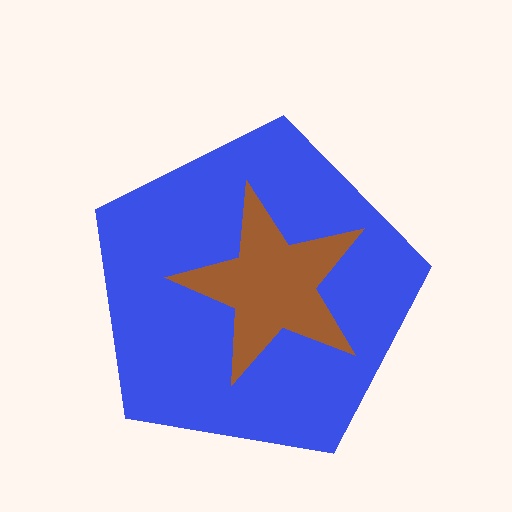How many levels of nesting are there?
2.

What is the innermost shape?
The brown star.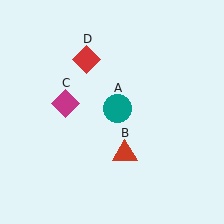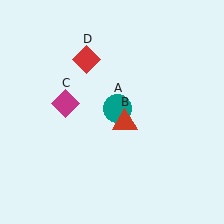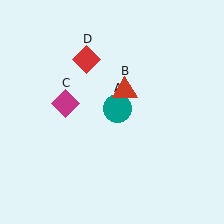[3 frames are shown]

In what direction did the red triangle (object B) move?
The red triangle (object B) moved up.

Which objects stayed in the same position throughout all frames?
Teal circle (object A) and magenta diamond (object C) and red diamond (object D) remained stationary.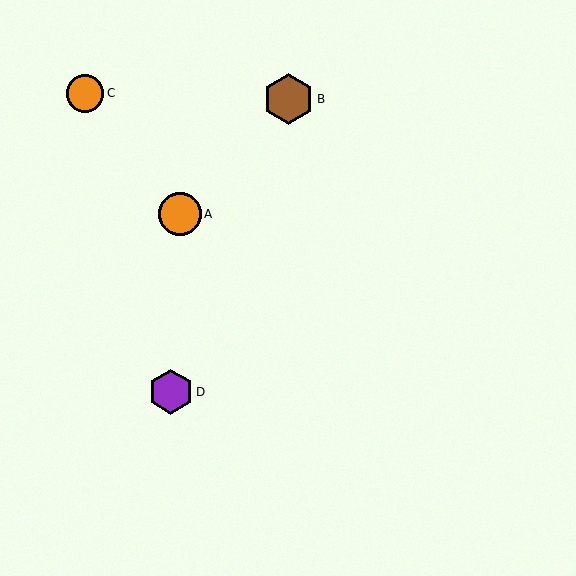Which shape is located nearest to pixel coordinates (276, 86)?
The brown hexagon (labeled B) at (289, 99) is nearest to that location.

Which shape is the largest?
The brown hexagon (labeled B) is the largest.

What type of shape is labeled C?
Shape C is an orange circle.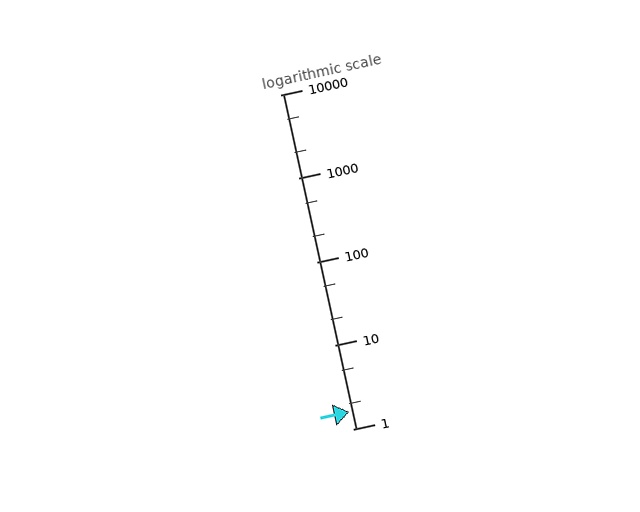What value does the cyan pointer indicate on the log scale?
The pointer indicates approximately 1.6.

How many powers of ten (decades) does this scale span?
The scale spans 4 decades, from 1 to 10000.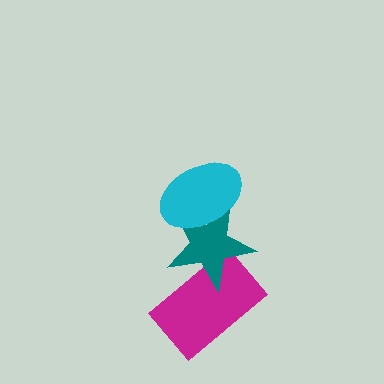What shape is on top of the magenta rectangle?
The teal star is on top of the magenta rectangle.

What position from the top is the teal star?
The teal star is 2nd from the top.